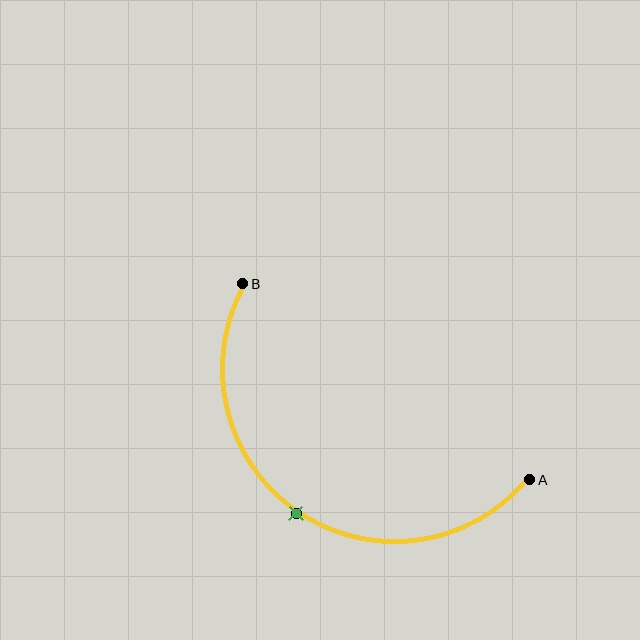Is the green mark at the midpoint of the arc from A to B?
Yes. The green mark lies on the arc at equal arc-length from both A and B — it is the arc midpoint.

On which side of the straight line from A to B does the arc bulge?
The arc bulges below and to the left of the straight line connecting A and B.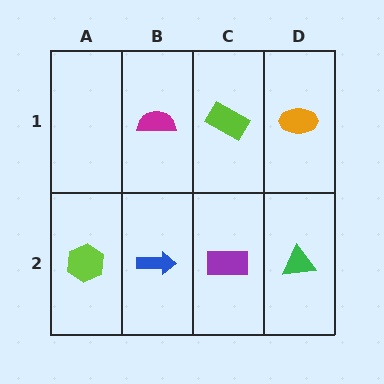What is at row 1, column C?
A lime rectangle.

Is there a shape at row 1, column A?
No, that cell is empty.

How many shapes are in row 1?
3 shapes.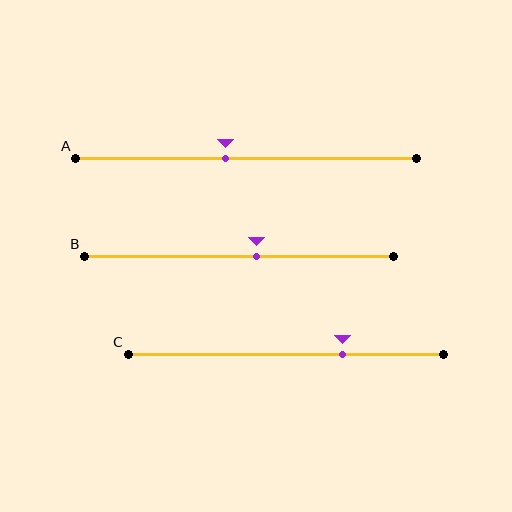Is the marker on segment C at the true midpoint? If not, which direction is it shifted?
No, the marker on segment C is shifted to the right by about 18% of the segment length.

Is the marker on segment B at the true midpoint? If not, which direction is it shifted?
No, the marker on segment B is shifted to the right by about 6% of the segment length.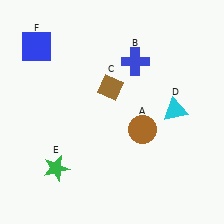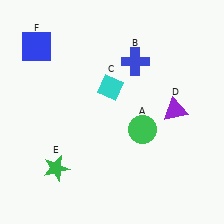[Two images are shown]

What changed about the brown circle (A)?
In Image 1, A is brown. In Image 2, it changed to green.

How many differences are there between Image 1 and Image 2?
There are 3 differences between the two images.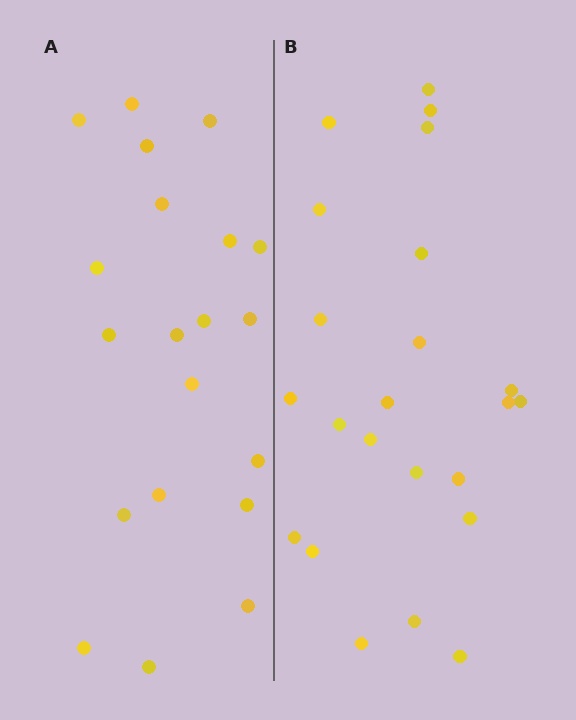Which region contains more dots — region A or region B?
Region B (the right region) has more dots.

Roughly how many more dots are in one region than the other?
Region B has just a few more — roughly 2 or 3 more dots than region A.